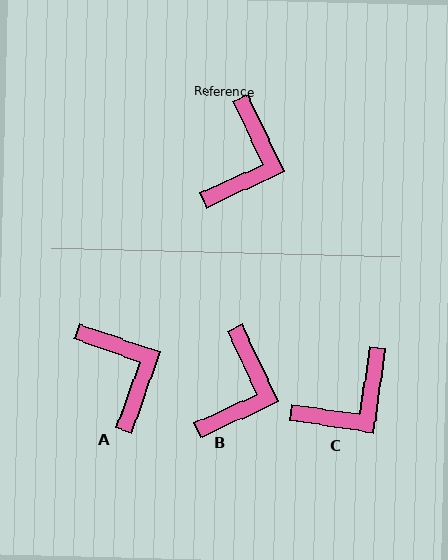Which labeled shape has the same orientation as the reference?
B.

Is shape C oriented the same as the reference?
No, it is off by about 34 degrees.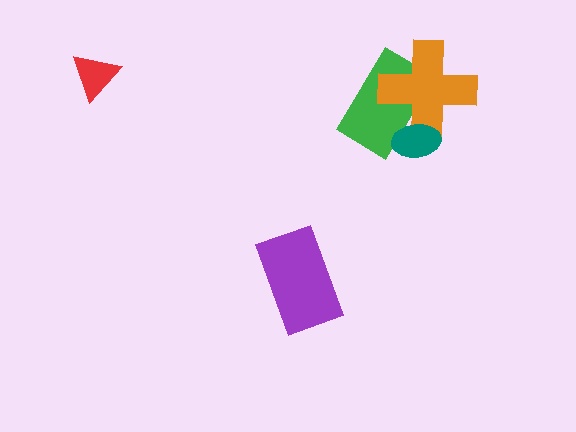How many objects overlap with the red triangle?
0 objects overlap with the red triangle.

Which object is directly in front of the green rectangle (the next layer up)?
The orange cross is directly in front of the green rectangle.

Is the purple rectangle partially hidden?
No, no other shape covers it.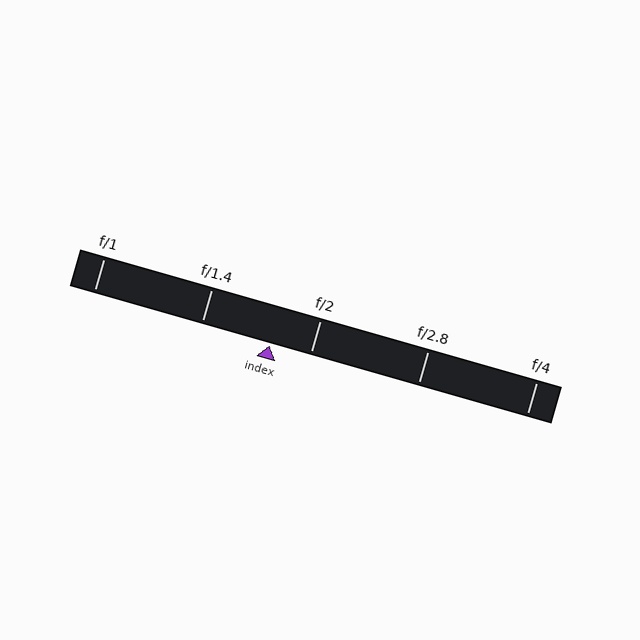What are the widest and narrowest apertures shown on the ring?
The widest aperture shown is f/1 and the narrowest is f/4.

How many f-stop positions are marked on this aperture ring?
There are 5 f-stop positions marked.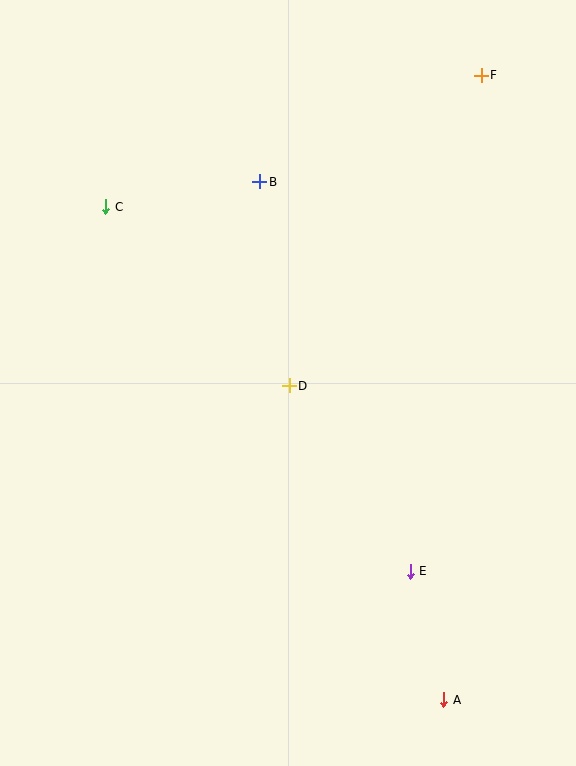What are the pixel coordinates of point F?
Point F is at (481, 75).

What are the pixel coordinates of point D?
Point D is at (289, 386).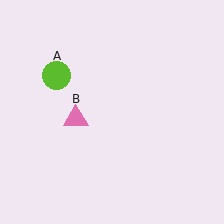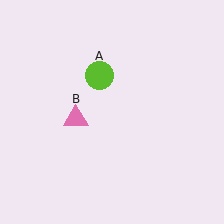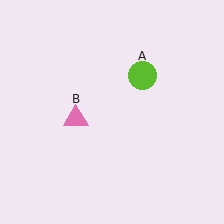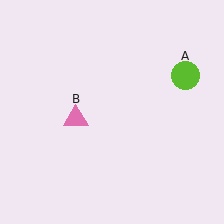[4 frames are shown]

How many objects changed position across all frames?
1 object changed position: lime circle (object A).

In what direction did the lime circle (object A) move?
The lime circle (object A) moved right.